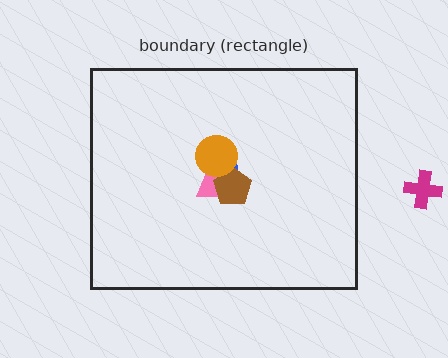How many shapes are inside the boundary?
4 inside, 1 outside.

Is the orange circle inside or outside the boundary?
Inside.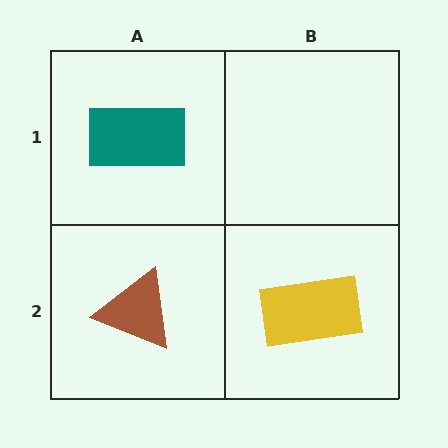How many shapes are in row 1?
1 shape.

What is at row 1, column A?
A teal rectangle.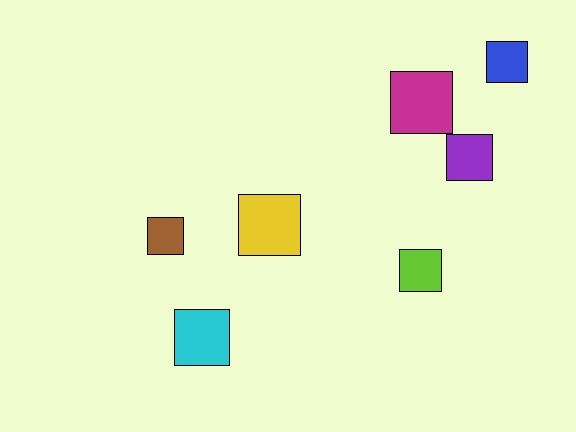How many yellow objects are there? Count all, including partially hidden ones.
There is 1 yellow object.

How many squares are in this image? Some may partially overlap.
There are 7 squares.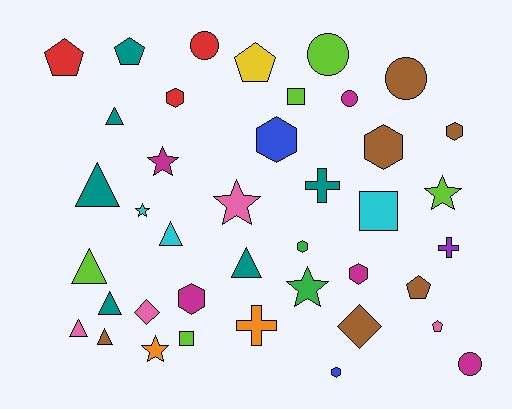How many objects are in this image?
There are 40 objects.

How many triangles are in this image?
There are 8 triangles.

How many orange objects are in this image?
There are 2 orange objects.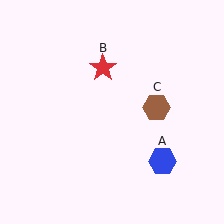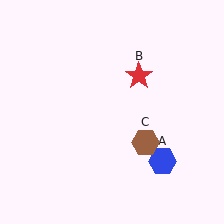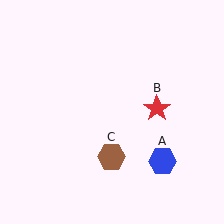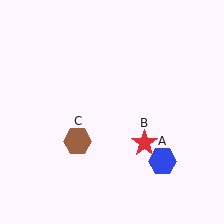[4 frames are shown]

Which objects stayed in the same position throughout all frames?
Blue hexagon (object A) remained stationary.